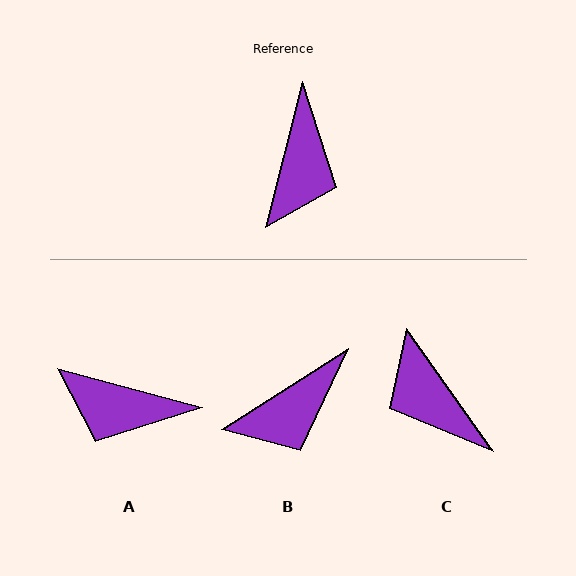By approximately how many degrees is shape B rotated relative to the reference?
Approximately 43 degrees clockwise.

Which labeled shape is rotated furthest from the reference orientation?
C, about 130 degrees away.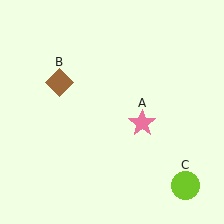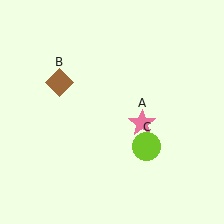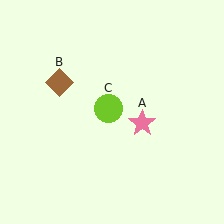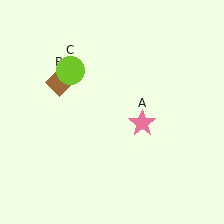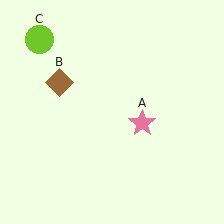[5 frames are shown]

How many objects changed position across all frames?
1 object changed position: lime circle (object C).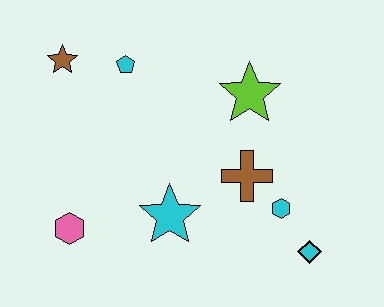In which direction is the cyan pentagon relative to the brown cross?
The cyan pentagon is to the left of the brown cross.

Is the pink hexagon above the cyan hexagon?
No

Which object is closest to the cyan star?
The brown cross is closest to the cyan star.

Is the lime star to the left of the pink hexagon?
No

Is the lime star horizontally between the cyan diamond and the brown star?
Yes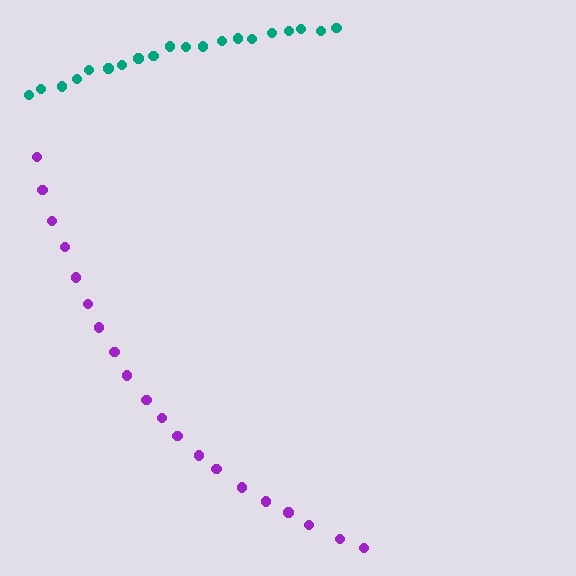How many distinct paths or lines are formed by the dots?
There are 2 distinct paths.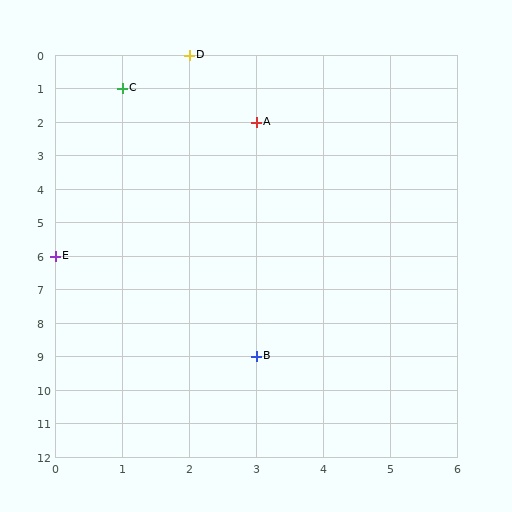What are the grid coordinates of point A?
Point A is at grid coordinates (3, 2).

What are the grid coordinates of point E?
Point E is at grid coordinates (0, 6).